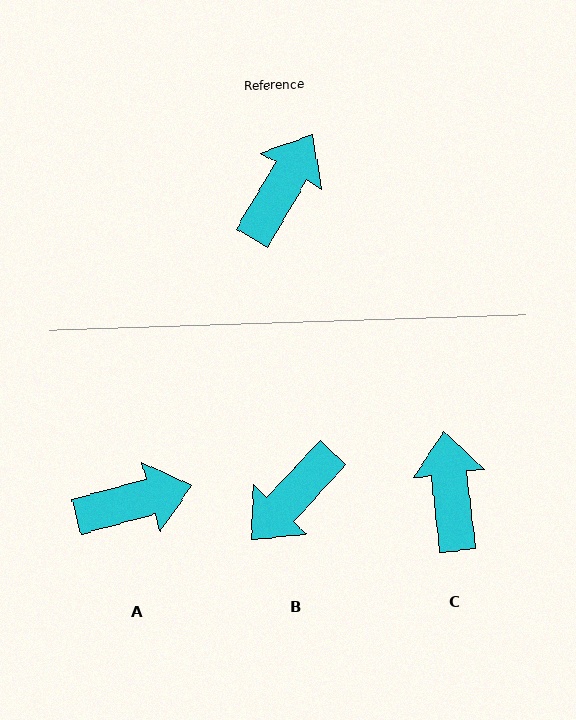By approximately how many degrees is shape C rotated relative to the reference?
Approximately 37 degrees counter-clockwise.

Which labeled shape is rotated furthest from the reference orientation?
B, about 167 degrees away.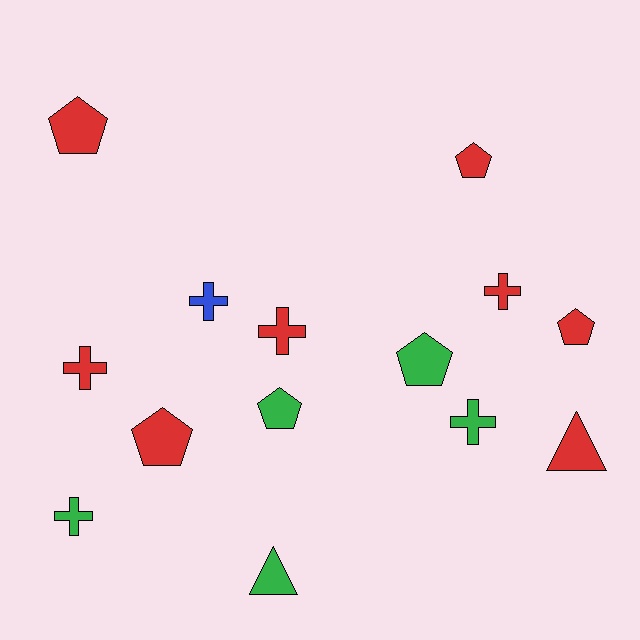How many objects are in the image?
There are 14 objects.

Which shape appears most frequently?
Cross, with 6 objects.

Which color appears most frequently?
Red, with 8 objects.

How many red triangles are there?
There is 1 red triangle.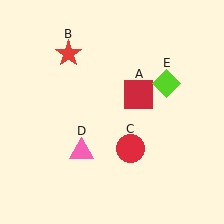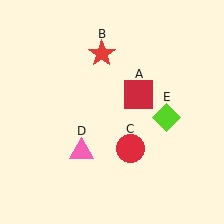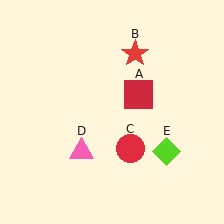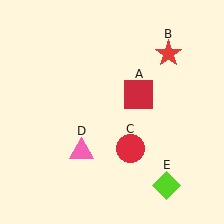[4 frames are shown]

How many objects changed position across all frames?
2 objects changed position: red star (object B), lime diamond (object E).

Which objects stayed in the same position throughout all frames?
Red square (object A) and red circle (object C) and pink triangle (object D) remained stationary.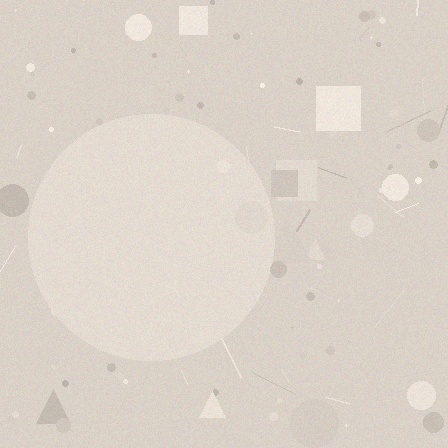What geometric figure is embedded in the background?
A circle is embedded in the background.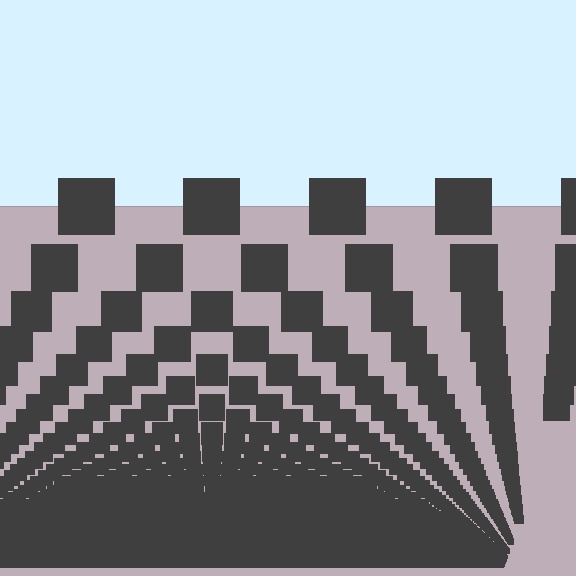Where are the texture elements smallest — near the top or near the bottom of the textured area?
Near the bottom.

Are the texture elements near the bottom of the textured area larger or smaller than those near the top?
Smaller. The gradient is inverted — elements near the bottom are smaller and denser.